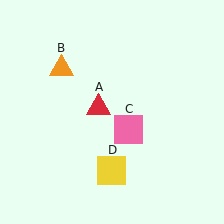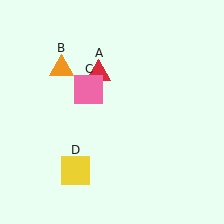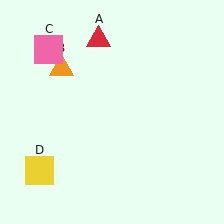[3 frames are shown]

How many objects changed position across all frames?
3 objects changed position: red triangle (object A), pink square (object C), yellow square (object D).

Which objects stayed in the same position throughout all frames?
Orange triangle (object B) remained stationary.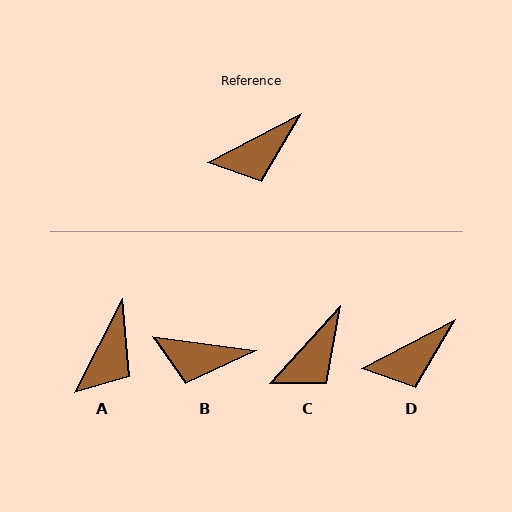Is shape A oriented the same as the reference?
No, it is off by about 36 degrees.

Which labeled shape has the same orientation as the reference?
D.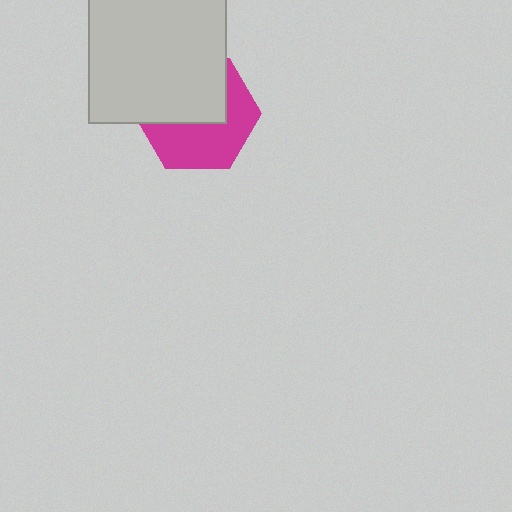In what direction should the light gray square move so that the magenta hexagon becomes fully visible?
The light gray square should move up. That is the shortest direction to clear the overlap and leave the magenta hexagon fully visible.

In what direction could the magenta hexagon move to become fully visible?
The magenta hexagon could move down. That would shift it out from behind the light gray square entirely.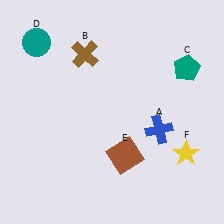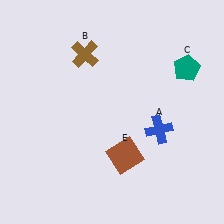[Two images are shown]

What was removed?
The yellow star (F), the teal circle (D) were removed in Image 2.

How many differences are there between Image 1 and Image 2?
There are 2 differences between the two images.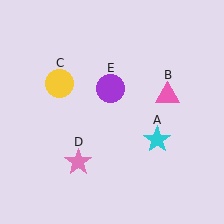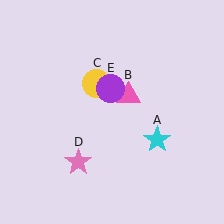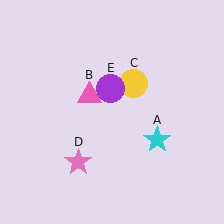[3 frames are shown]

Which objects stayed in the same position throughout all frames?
Cyan star (object A) and pink star (object D) and purple circle (object E) remained stationary.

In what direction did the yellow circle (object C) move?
The yellow circle (object C) moved right.